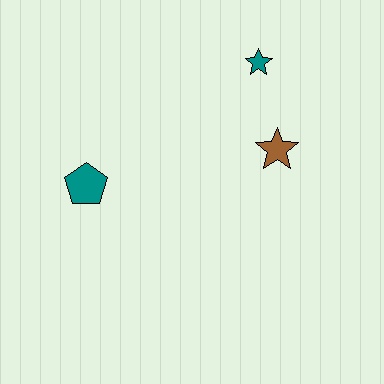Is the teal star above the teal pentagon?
Yes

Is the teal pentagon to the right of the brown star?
No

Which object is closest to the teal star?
The brown star is closest to the teal star.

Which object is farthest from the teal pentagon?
The teal star is farthest from the teal pentagon.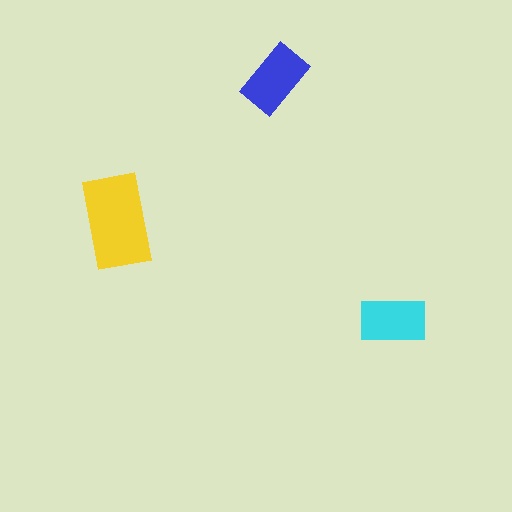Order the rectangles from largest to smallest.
the yellow one, the blue one, the cyan one.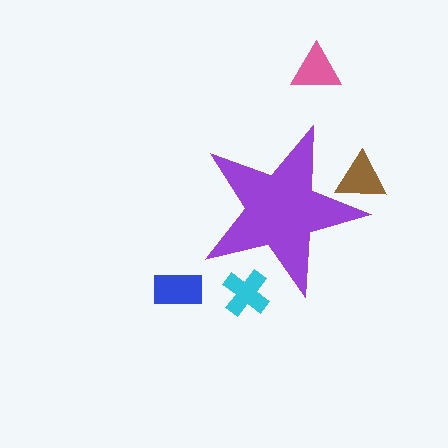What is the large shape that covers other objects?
A purple star.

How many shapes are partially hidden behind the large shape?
2 shapes are partially hidden.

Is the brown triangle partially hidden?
Yes, the brown triangle is partially hidden behind the purple star.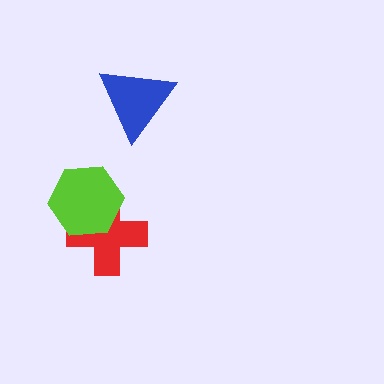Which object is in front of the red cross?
The lime hexagon is in front of the red cross.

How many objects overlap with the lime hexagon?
1 object overlaps with the lime hexagon.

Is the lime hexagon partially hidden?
No, no other shape covers it.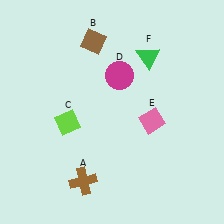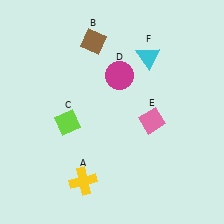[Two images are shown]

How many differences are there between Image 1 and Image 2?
There are 2 differences between the two images.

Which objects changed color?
A changed from brown to yellow. F changed from green to cyan.